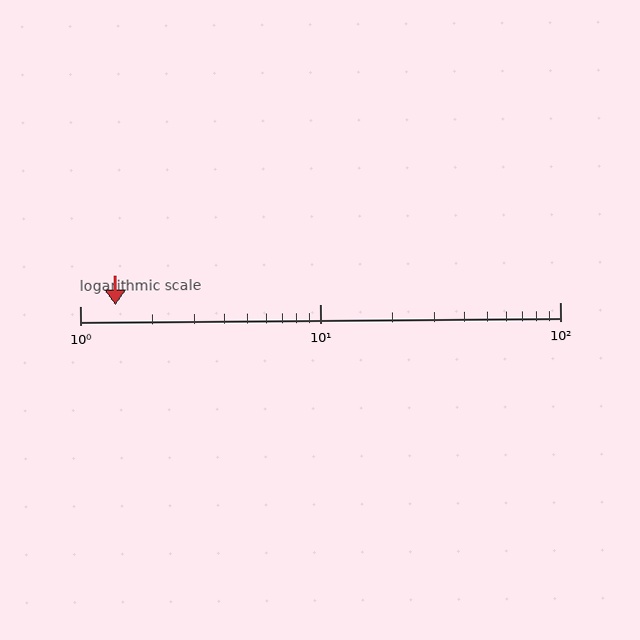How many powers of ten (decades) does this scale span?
The scale spans 2 decades, from 1 to 100.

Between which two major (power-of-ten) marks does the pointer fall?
The pointer is between 1 and 10.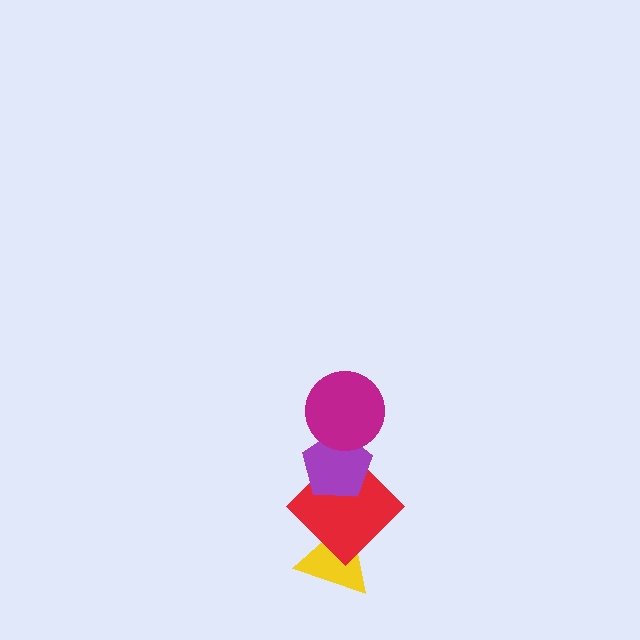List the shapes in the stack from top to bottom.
From top to bottom: the magenta circle, the purple pentagon, the red diamond, the yellow triangle.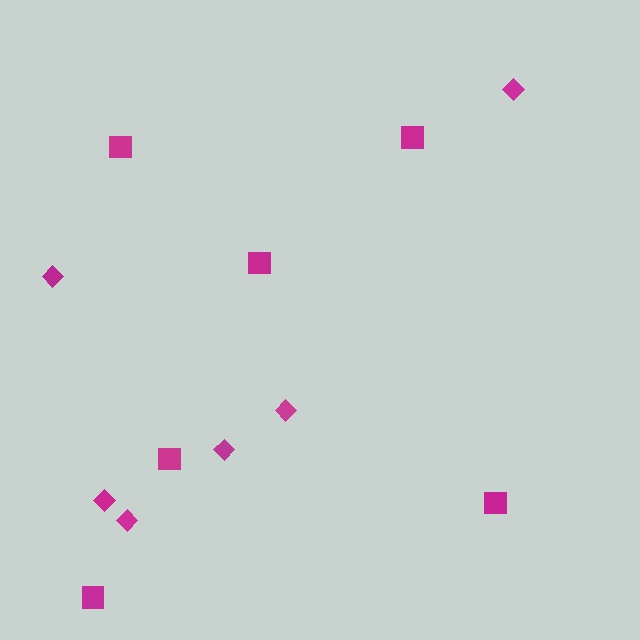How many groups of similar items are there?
There are 2 groups: one group of squares (6) and one group of diamonds (6).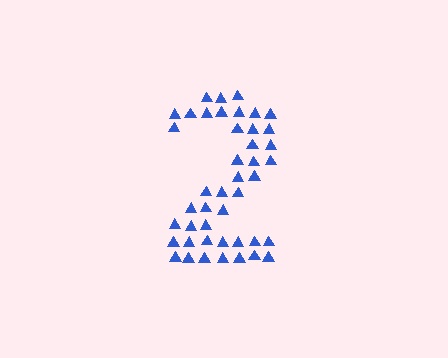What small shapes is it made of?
It is made of small triangles.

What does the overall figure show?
The overall figure shows the digit 2.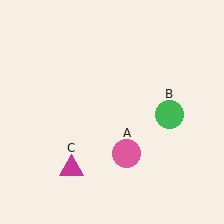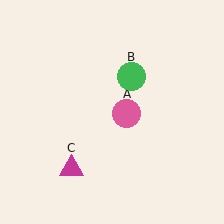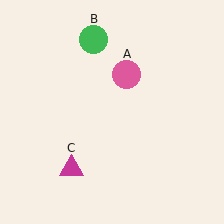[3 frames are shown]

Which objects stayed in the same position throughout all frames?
Magenta triangle (object C) remained stationary.